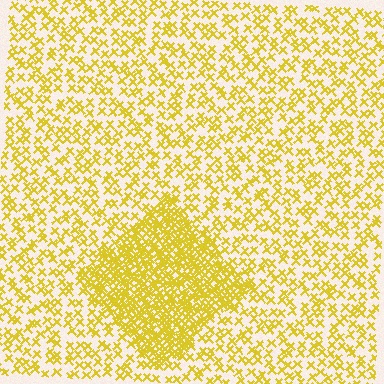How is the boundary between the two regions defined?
The boundary is defined by a change in element density (approximately 2.6x ratio). All elements are the same color, size, and shape.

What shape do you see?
I see a diamond.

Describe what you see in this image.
The image contains small yellow elements arranged at two different densities. A diamond-shaped region is visible where the elements are more densely packed than the surrounding area.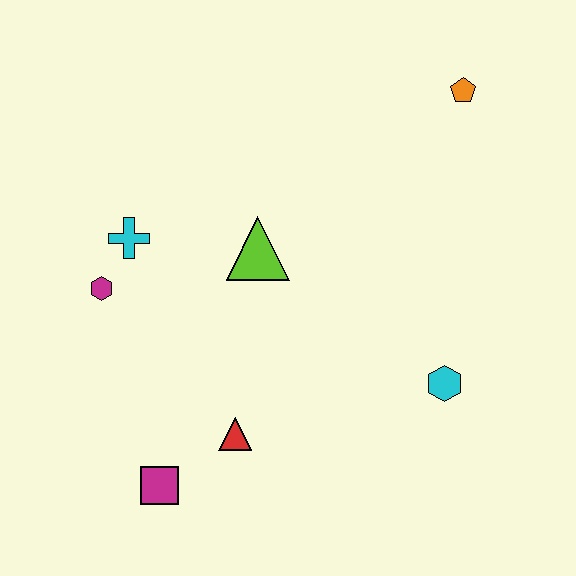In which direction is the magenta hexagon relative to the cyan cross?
The magenta hexagon is below the cyan cross.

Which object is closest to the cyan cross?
The magenta hexagon is closest to the cyan cross.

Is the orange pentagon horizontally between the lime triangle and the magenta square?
No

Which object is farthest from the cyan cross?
The orange pentagon is farthest from the cyan cross.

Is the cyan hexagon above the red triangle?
Yes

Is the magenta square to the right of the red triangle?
No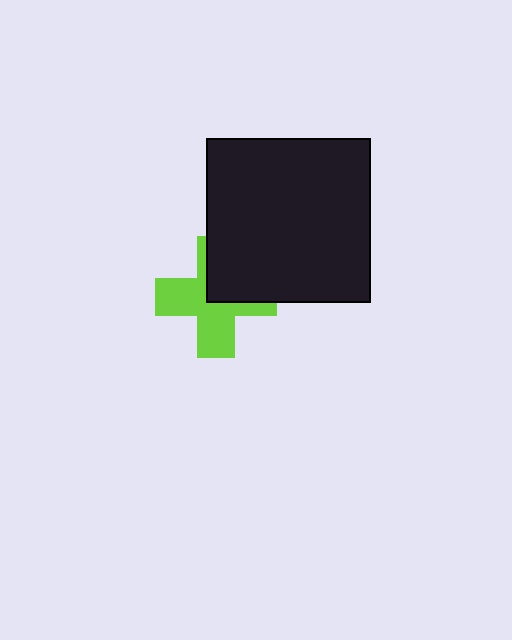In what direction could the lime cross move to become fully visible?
The lime cross could move toward the lower-left. That would shift it out from behind the black square entirely.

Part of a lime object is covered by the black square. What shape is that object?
It is a cross.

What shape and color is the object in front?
The object in front is a black square.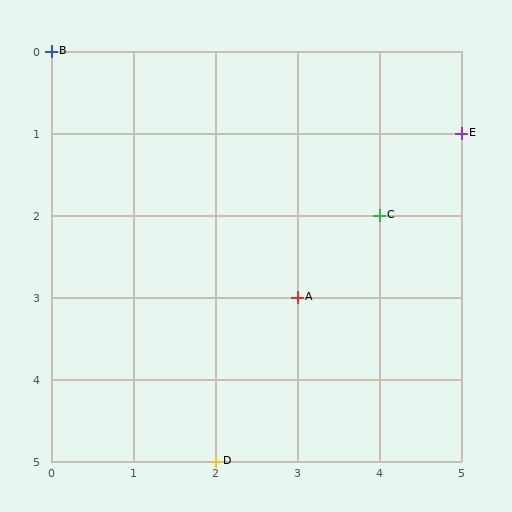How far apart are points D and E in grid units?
Points D and E are 3 columns and 4 rows apart (about 5.0 grid units diagonally).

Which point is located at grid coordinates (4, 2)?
Point C is at (4, 2).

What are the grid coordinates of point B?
Point B is at grid coordinates (0, 0).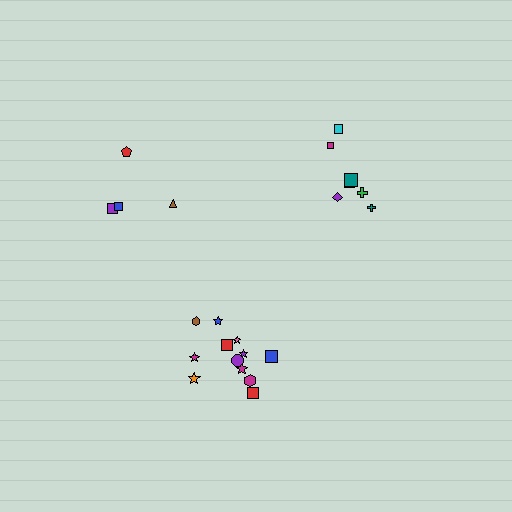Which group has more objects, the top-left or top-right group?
The top-right group.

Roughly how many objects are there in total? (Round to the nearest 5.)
Roughly 25 objects in total.